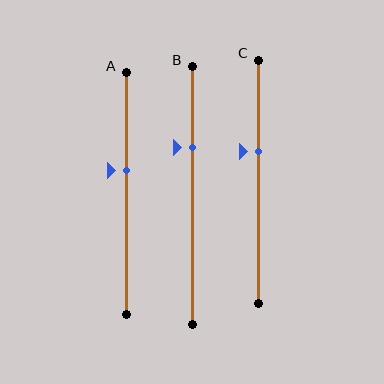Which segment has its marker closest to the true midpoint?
Segment A has its marker closest to the true midpoint.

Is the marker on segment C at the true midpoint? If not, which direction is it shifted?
No, the marker on segment C is shifted upward by about 12% of the segment length.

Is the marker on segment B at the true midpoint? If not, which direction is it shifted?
No, the marker on segment B is shifted upward by about 19% of the segment length.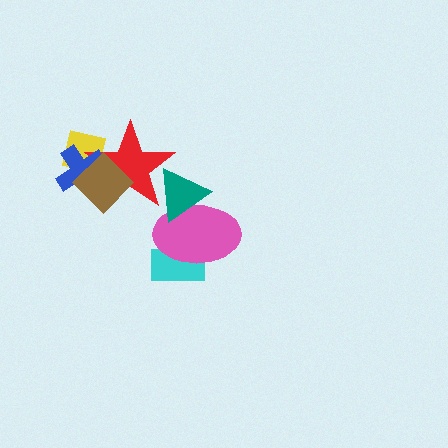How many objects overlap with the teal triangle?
2 objects overlap with the teal triangle.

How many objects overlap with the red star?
4 objects overlap with the red star.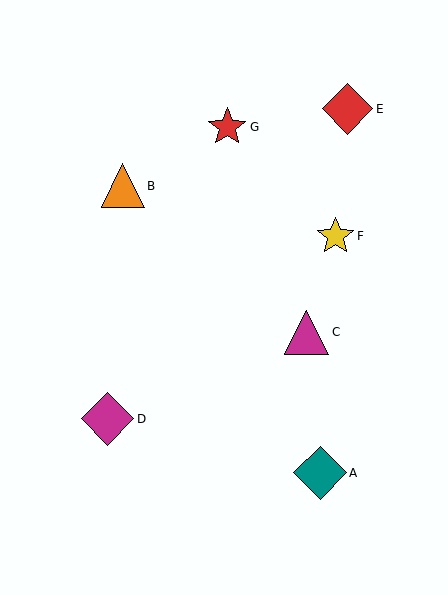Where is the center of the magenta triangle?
The center of the magenta triangle is at (307, 332).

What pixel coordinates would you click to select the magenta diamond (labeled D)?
Click at (108, 419) to select the magenta diamond D.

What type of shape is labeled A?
Shape A is a teal diamond.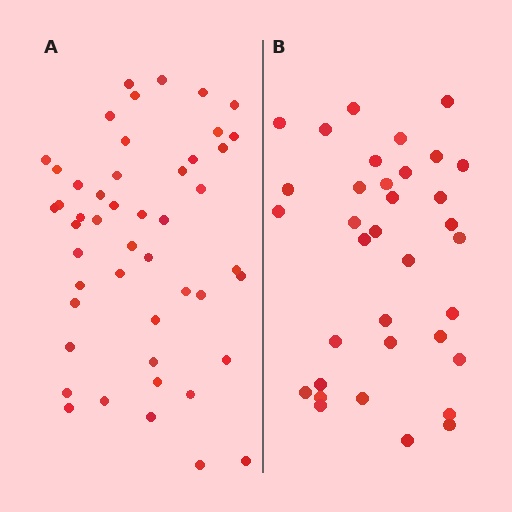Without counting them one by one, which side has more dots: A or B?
Region A (the left region) has more dots.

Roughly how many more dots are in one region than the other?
Region A has approximately 15 more dots than region B.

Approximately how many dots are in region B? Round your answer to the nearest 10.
About 40 dots. (The exact count is 35, which rounds to 40.)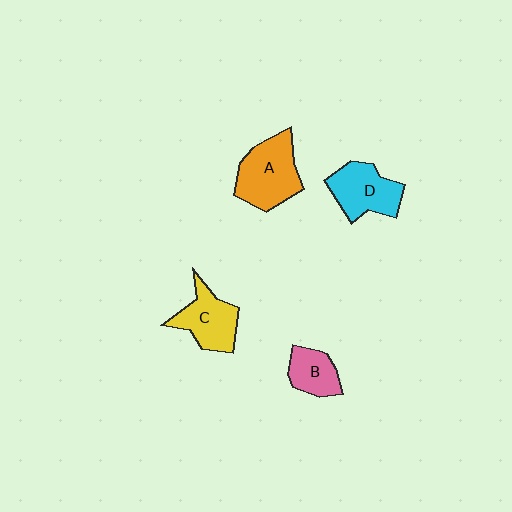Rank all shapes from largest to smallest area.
From largest to smallest: A (orange), D (cyan), C (yellow), B (pink).